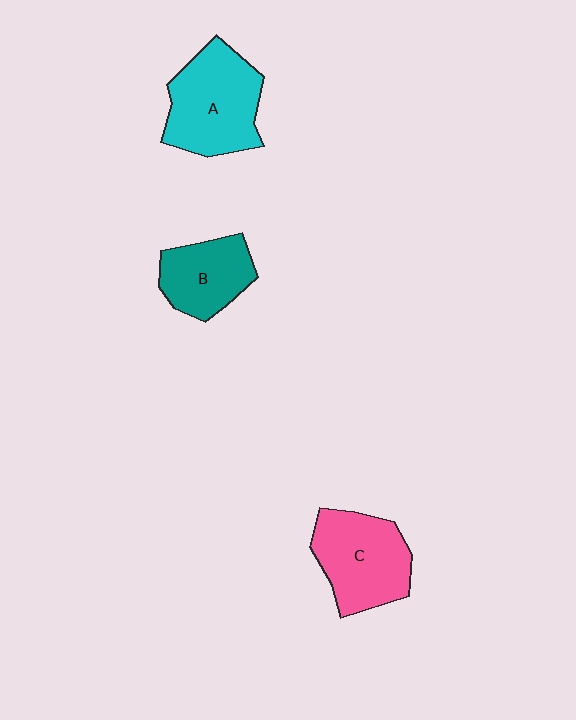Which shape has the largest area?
Shape A (cyan).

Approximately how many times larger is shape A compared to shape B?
Approximately 1.5 times.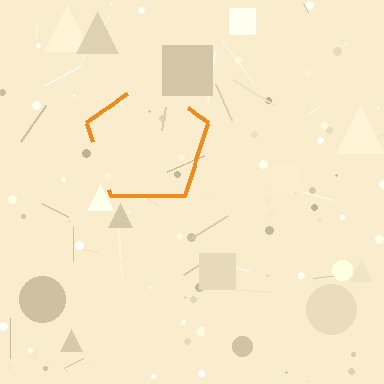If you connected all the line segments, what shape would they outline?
They would outline a pentagon.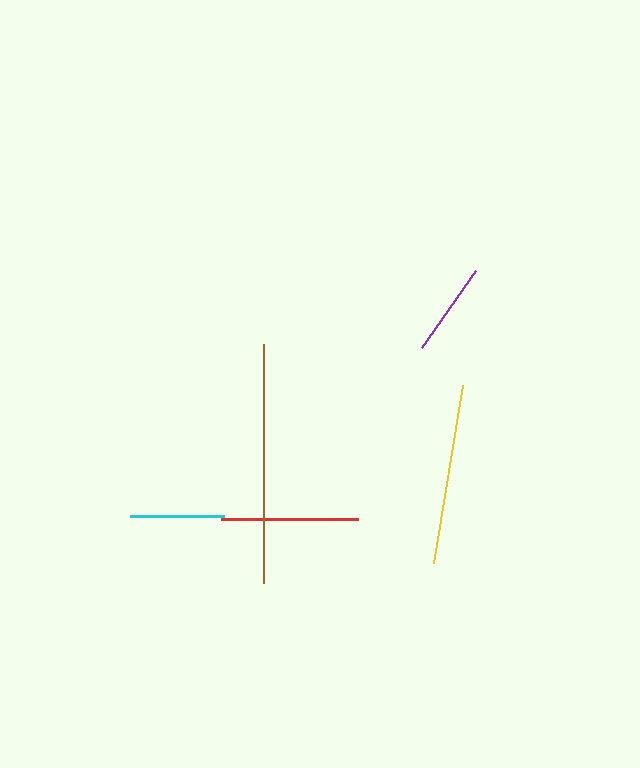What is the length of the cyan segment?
The cyan segment is approximately 94 pixels long.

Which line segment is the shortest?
The cyan line is the shortest at approximately 94 pixels.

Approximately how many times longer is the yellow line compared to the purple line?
The yellow line is approximately 1.9 times the length of the purple line.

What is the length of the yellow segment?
The yellow segment is approximately 180 pixels long.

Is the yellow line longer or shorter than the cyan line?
The yellow line is longer than the cyan line.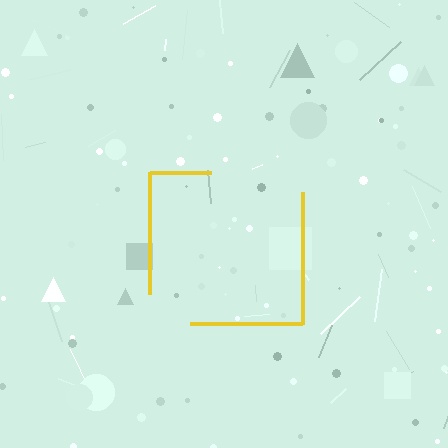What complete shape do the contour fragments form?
The contour fragments form a square.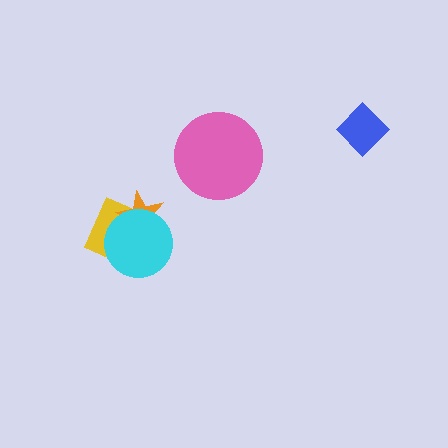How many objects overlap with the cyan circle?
2 objects overlap with the cyan circle.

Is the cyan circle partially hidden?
No, no other shape covers it.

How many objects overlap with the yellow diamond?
2 objects overlap with the yellow diamond.